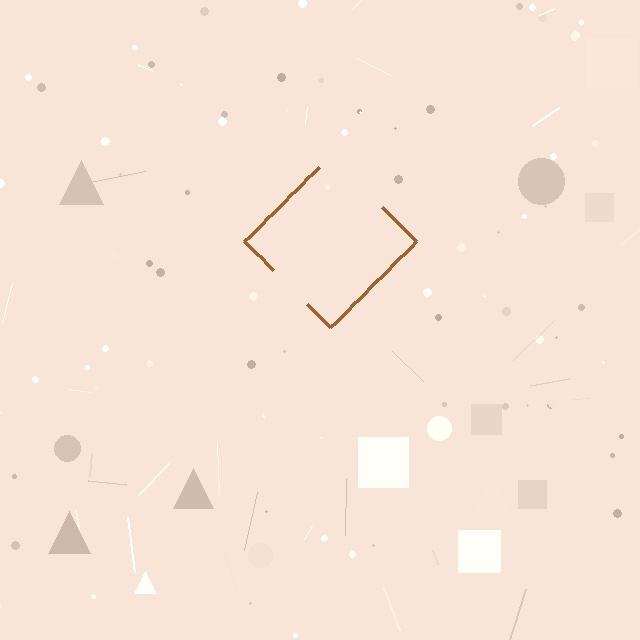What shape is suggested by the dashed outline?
The dashed outline suggests a diamond.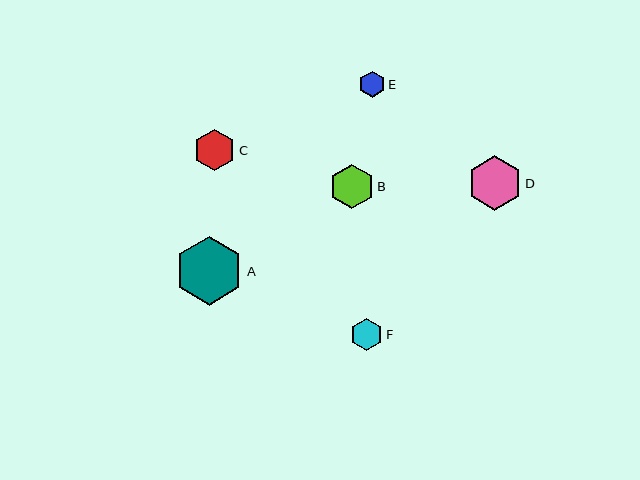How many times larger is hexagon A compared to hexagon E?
Hexagon A is approximately 2.7 times the size of hexagon E.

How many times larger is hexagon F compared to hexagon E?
Hexagon F is approximately 1.2 times the size of hexagon E.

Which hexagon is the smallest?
Hexagon E is the smallest with a size of approximately 26 pixels.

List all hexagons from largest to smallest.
From largest to smallest: A, D, B, C, F, E.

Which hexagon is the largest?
Hexagon A is the largest with a size of approximately 69 pixels.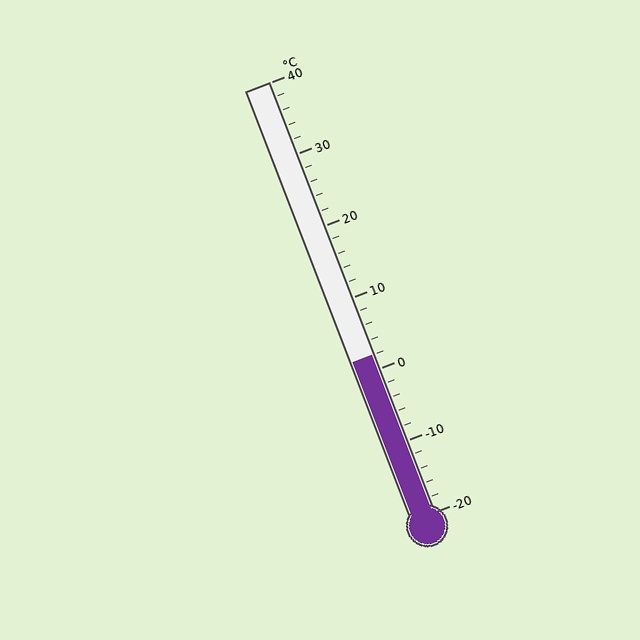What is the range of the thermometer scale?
The thermometer scale ranges from -20°C to 40°C.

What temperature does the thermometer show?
The thermometer shows approximately 2°C.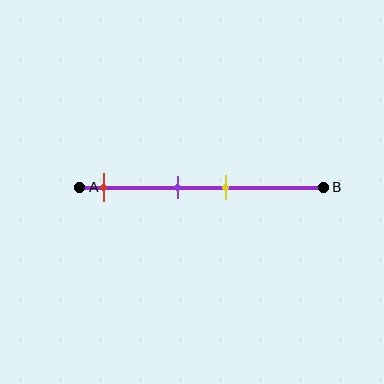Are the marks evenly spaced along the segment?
No, the marks are not evenly spaced.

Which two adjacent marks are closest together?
The purple and yellow marks are the closest adjacent pair.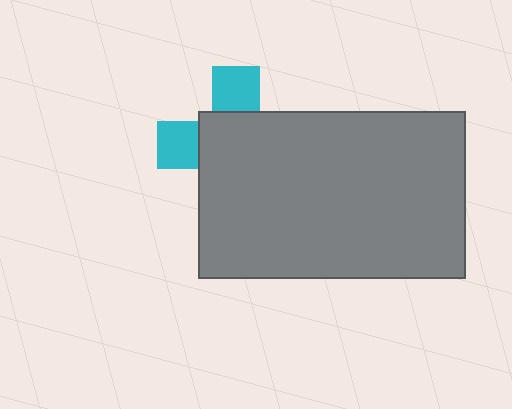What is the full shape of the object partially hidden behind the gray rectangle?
The partially hidden object is a cyan cross.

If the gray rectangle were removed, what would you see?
You would see the complete cyan cross.